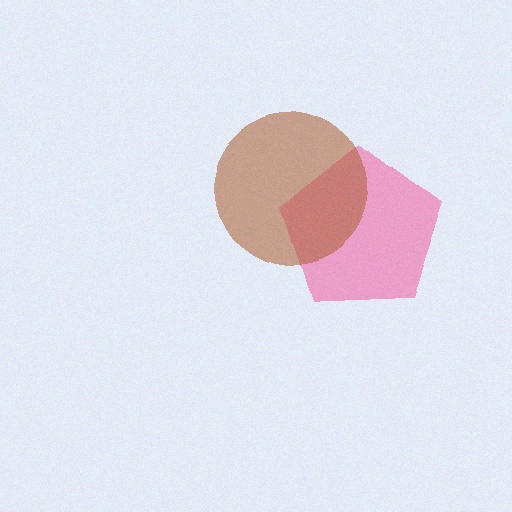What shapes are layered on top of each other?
The layered shapes are: a pink pentagon, a brown circle.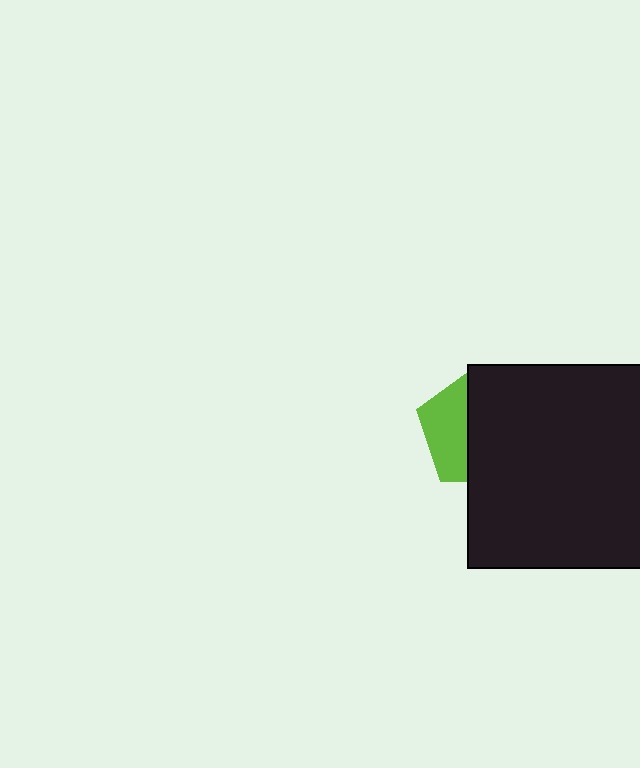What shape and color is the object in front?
The object in front is a black rectangle.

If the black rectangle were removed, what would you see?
You would see the complete lime pentagon.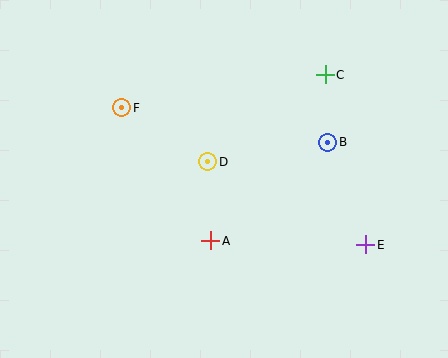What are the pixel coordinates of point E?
Point E is at (366, 245).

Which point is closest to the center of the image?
Point D at (208, 162) is closest to the center.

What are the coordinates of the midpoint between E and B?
The midpoint between E and B is at (347, 193).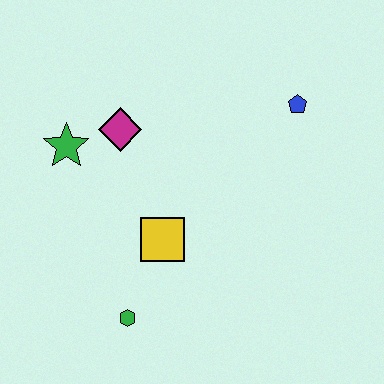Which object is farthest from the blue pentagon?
The green hexagon is farthest from the blue pentagon.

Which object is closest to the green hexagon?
The yellow square is closest to the green hexagon.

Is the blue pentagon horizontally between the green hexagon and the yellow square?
No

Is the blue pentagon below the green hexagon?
No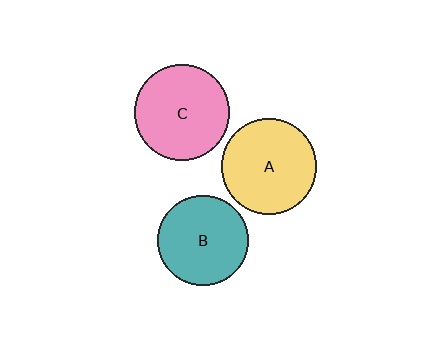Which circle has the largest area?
Circle C (pink).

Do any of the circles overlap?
No, none of the circles overlap.